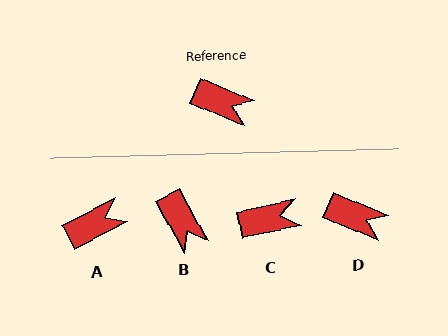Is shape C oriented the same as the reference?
No, it is off by about 35 degrees.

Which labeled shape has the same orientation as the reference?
D.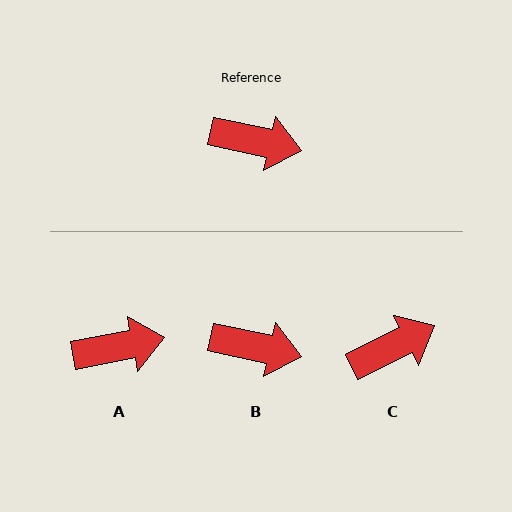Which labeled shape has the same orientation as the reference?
B.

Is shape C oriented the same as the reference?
No, it is off by about 39 degrees.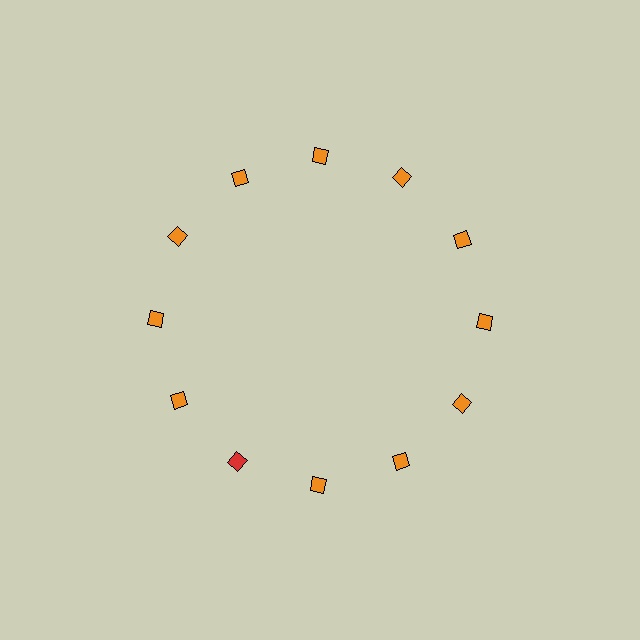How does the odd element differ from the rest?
It has a different color: red instead of orange.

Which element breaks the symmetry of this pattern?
The red diamond at roughly the 7 o'clock position breaks the symmetry. All other shapes are orange diamonds.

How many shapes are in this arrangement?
There are 12 shapes arranged in a ring pattern.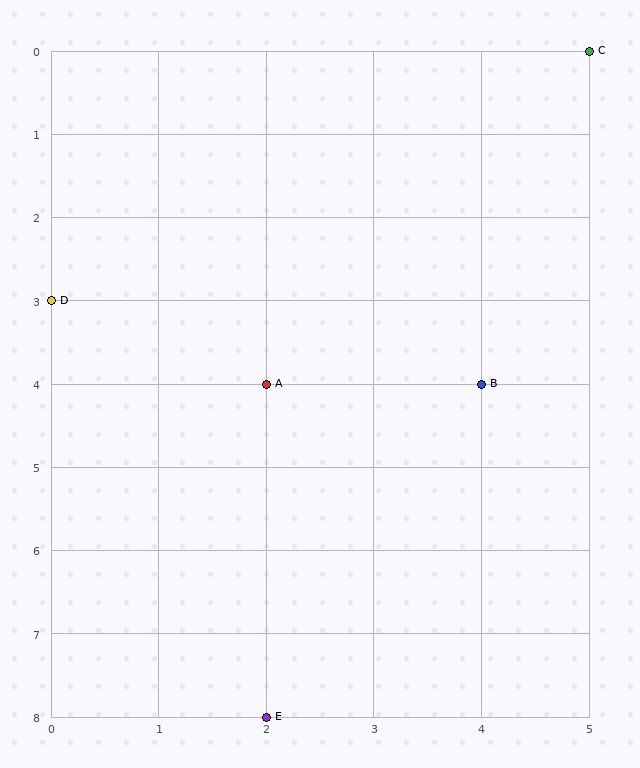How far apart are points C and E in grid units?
Points C and E are 3 columns and 8 rows apart (about 8.5 grid units diagonally).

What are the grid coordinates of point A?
Point A is at grid coordinates (2, 4).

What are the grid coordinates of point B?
Point B is at grid coordinates (4, 4).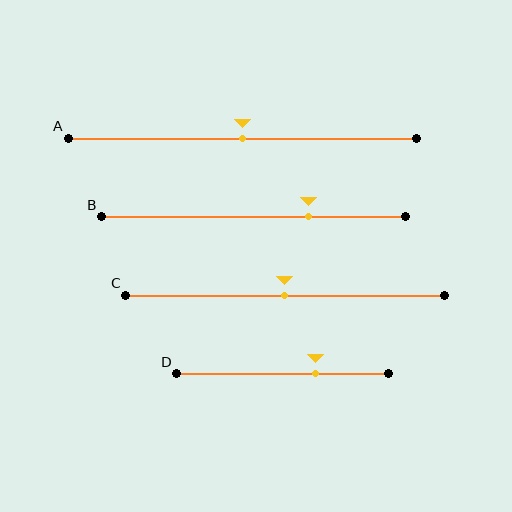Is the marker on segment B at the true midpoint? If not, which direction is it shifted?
No, the marker on segment B is shifted to the right by about 18% of the segment length.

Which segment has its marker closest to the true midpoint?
Segment A has its marker closest to the true midpoint.